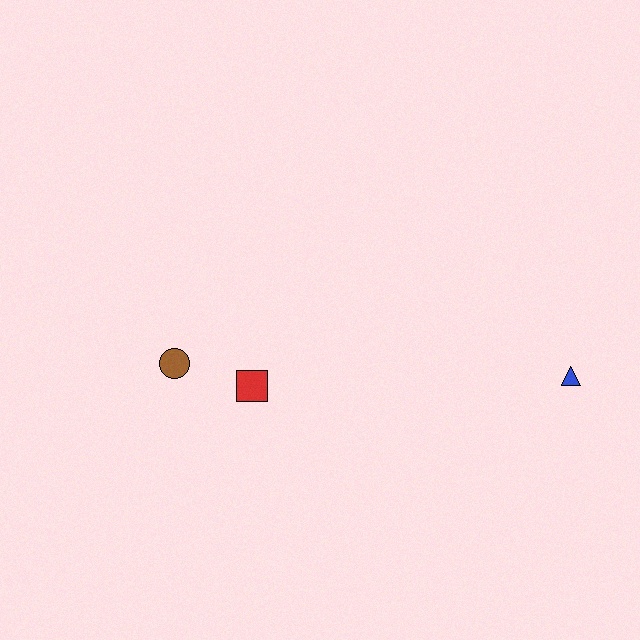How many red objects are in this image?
There is 1 red object.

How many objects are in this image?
There are 3 objects.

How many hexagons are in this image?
There are no hexagons.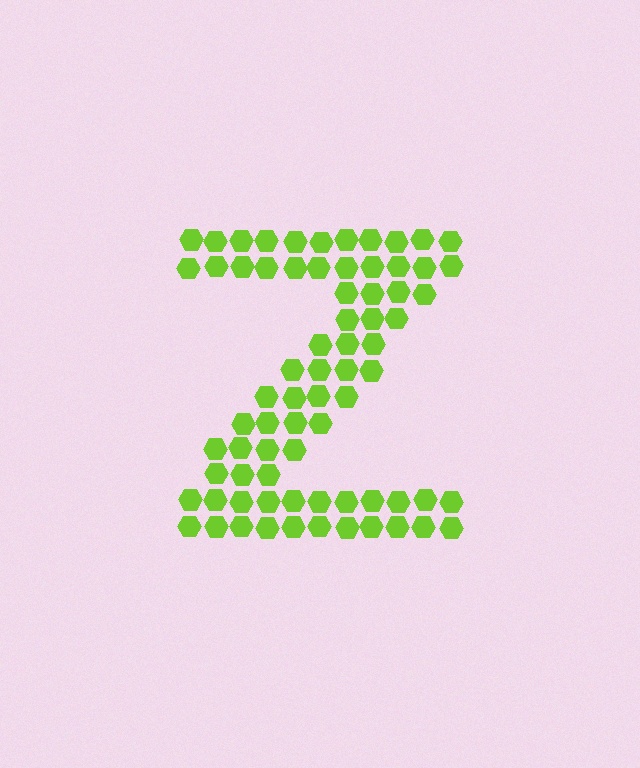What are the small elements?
The small elements are hexagons.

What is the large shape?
The large shape is the letter Z.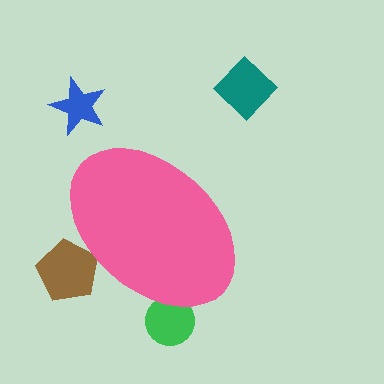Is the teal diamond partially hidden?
No, the teal diamond is fully visible.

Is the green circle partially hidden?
Yes, the green circle is partially hidden behind the pink ellipse.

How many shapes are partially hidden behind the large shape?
2 shapes are partially hidden.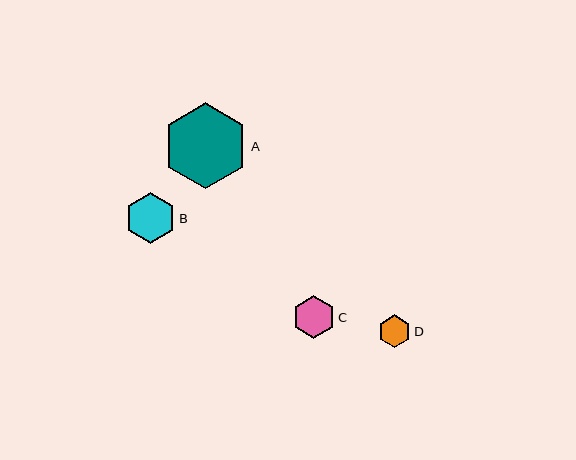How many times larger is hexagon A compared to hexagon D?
Hexagon A is approximately 2.6 times the size of hexagon D.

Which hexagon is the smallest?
Hexagon D is the smallest with a size of approximately 32 pixels.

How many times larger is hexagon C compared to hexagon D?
Hexagon C is approximately 1.3 times the size of hexagon D.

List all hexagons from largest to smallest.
From largest to smallest: A, B, C, D.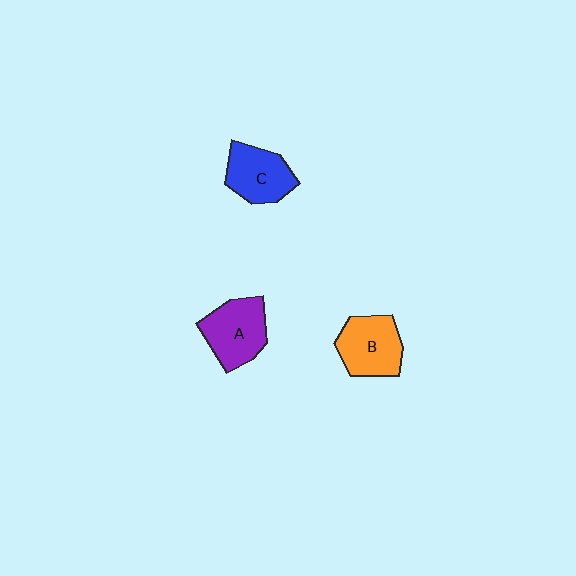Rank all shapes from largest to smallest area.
From largest to smallest: A (purple), B (orange), C (blue).